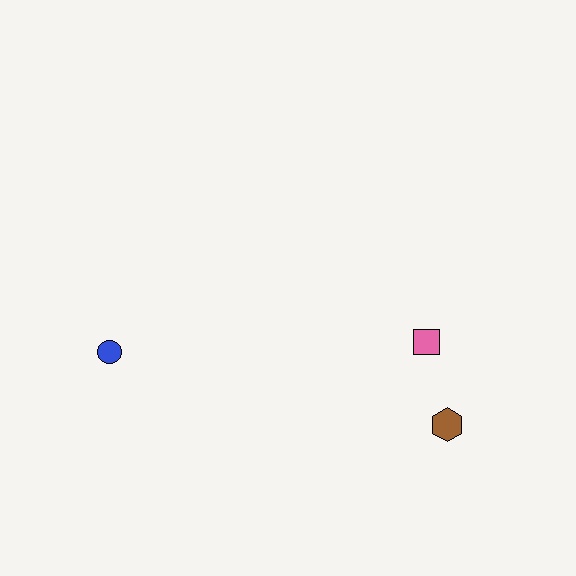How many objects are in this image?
There are 3 objects.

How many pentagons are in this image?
There are no pentagons.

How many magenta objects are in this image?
There are no magenta objects.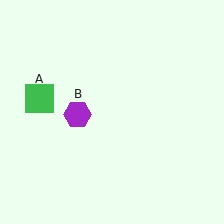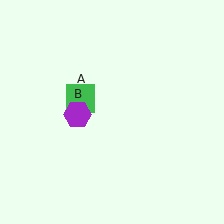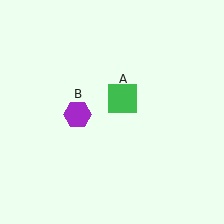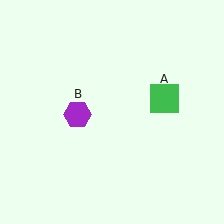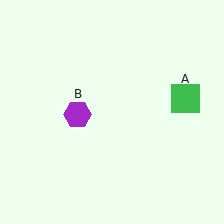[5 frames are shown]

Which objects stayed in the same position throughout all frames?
Purple hexagon (object B) remained stationary.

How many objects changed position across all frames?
1 object changed position: green square (object A).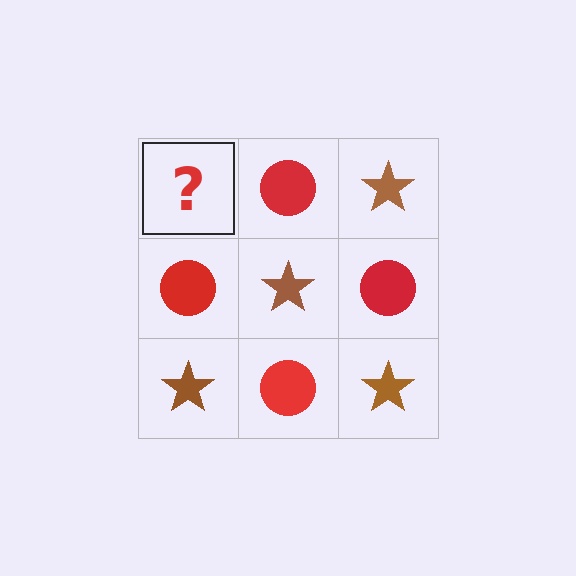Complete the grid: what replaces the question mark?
The question mark should be replaced with a brown star.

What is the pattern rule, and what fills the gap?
The rule is that it alternates brown star and red circle in a checkerboard pattern. The gap should be filled with a brown star.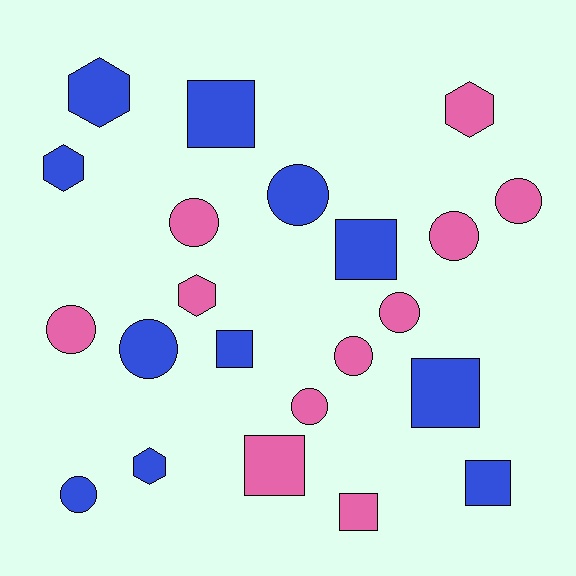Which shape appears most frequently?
Circle, with 10 objects.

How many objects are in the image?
There are 22 objects.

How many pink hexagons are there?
There are 2 pink hexagons.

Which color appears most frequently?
Blue, with 11 objects.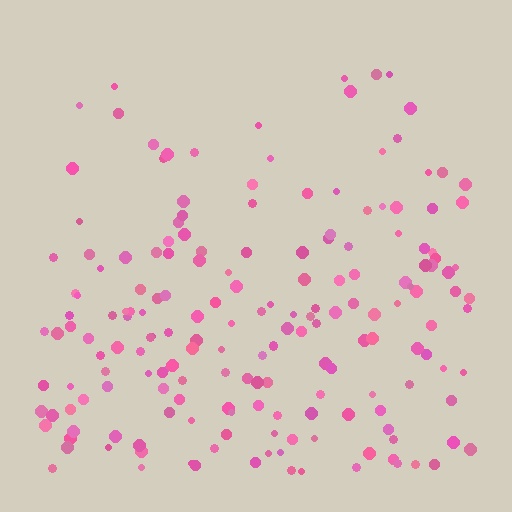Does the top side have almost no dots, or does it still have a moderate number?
Still a moderate number, just noticeably fewer than the bottom.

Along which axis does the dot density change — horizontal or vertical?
Vertical.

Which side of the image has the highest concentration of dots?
The bottom.